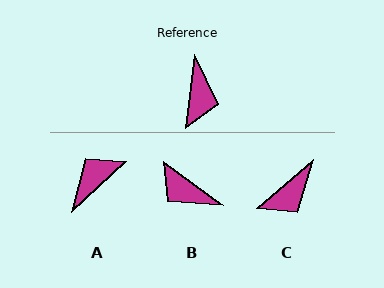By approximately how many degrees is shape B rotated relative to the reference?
Approximately 120 degrees clockwise.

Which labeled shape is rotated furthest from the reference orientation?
A, about 140 degrees away.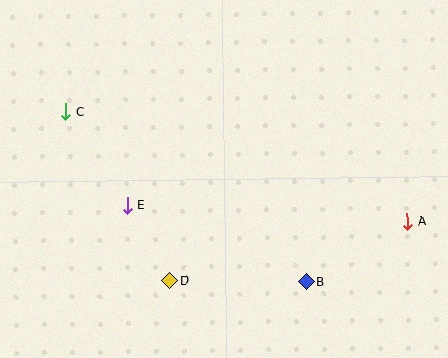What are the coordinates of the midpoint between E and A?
The midpoint between E and A is at (267, 213).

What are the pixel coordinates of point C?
Point C is at (66, 112).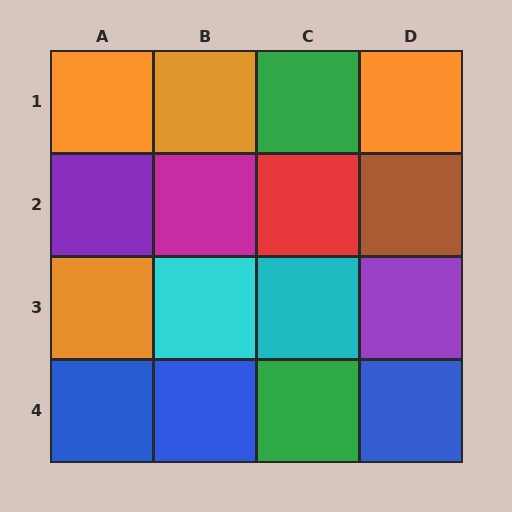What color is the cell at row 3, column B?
Cyan.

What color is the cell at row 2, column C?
Red.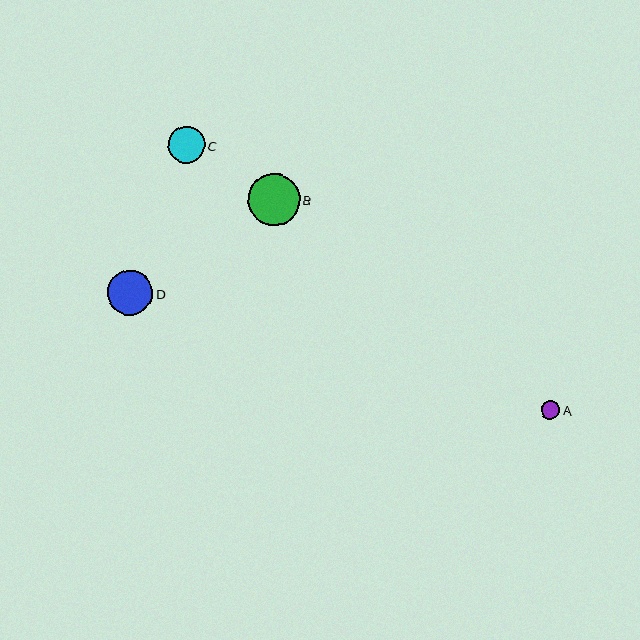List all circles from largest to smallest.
From largest to smallest: B, D, C, A.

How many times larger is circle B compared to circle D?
Circle B is approximately 1.2 times the size of circle D.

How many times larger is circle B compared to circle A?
Circle B is approximately 2.8 times the size of circle A.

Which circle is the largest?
Circle B is the largest with a size of approximately 52 pixels.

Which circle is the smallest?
Circle A is the smallest with a size of approximately 18 pixels.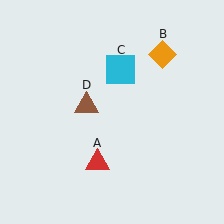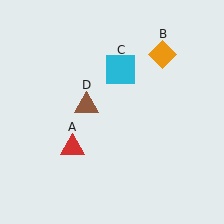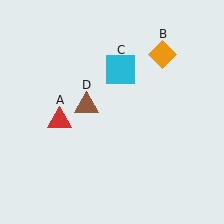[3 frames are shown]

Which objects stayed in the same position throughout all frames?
Orange diamond (object B) and cyan square (object C) and brown triangle (object D) remained stationary.